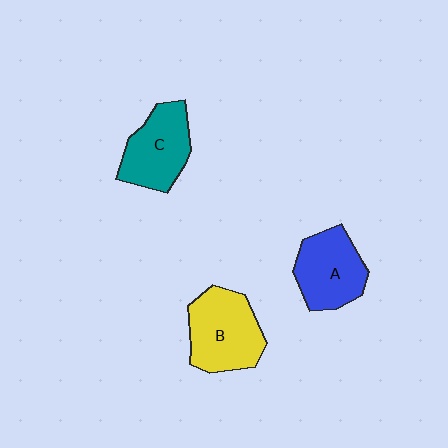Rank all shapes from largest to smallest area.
From largest to smallest: B (yellow), C (teal), A (blue).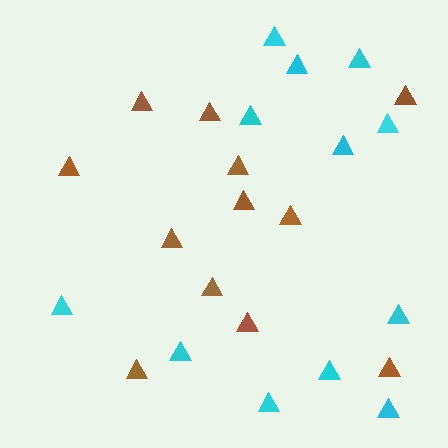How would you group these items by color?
There are 2 groups: one group of cyan triangles (12) and one group of brown triangles (12).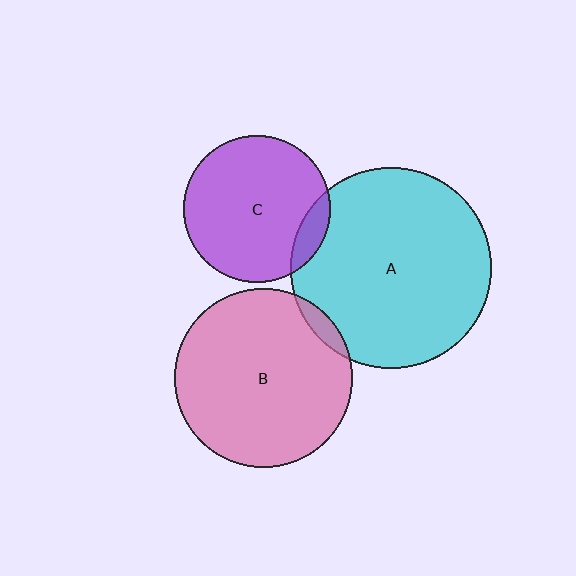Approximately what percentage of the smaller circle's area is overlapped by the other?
Approximately 5%.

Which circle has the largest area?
Circle A (cyan).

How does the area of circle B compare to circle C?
Approximately 1.5 times.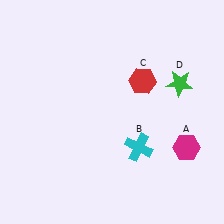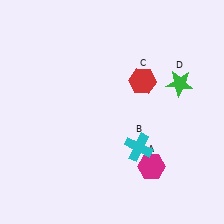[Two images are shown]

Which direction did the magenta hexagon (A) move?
The magenta hexagon (A) moved left.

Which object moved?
The magenta hexagon (A) moved left.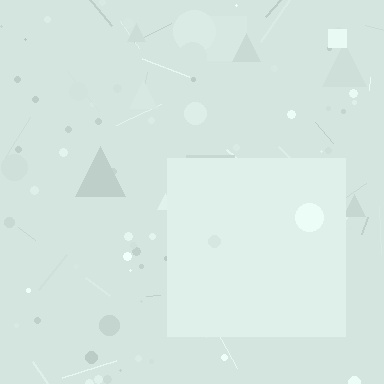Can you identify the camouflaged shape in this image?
The camouflaged shape is a square.